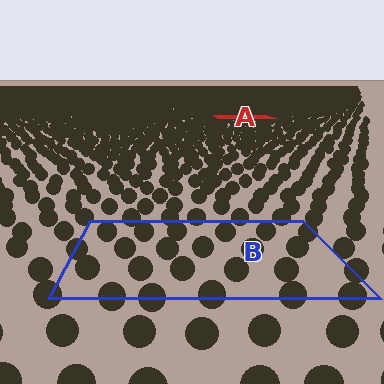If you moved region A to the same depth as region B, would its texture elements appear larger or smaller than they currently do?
They would appear larger. At a closer depth, the same texture elements are projected at a bigger on-screen size.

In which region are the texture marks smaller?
The texture marks are smaller in region A, because it is farther away.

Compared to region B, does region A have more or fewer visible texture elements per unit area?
Region A has more texture elements per unit area — they are packed more densely because it is farther away.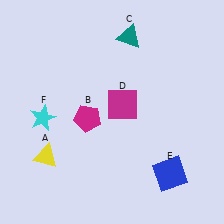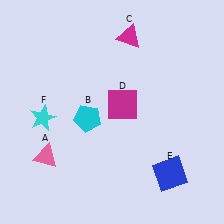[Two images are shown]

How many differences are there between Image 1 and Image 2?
There are 3 differences between the two images.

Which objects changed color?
A changed from yellow to pink. B changed from magenta to cyan. C changed from teal to magenta.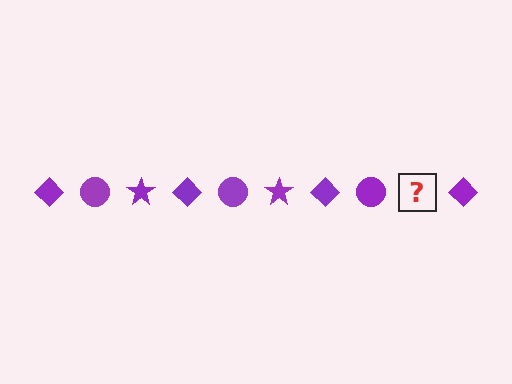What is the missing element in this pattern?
The missing element is a purple star.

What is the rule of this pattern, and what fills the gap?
The rule is that the pattern cycles through diamond, circle, star shapes in purple. The gap should be filled with a purple star.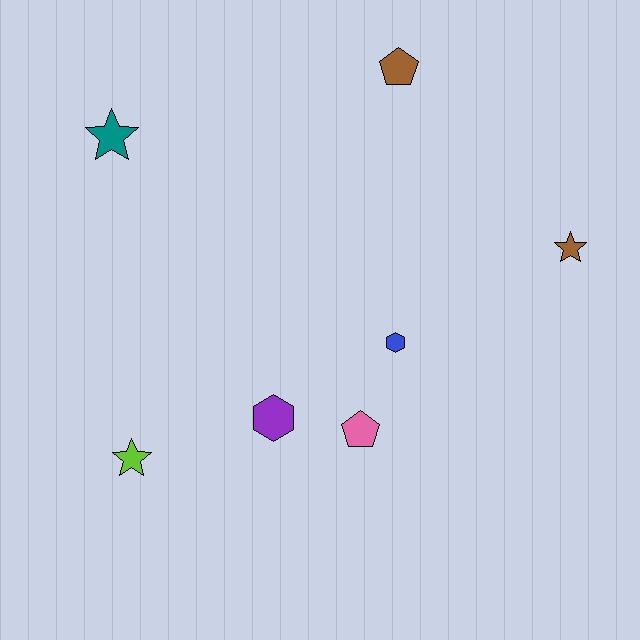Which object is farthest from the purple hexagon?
The brown pentagon is farthest from the purple hexagon.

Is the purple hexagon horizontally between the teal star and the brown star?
Yes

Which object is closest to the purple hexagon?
The pink pentagon is closest to the purple hexagon.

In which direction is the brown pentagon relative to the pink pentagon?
The brown pentagon is above the pink pentagon.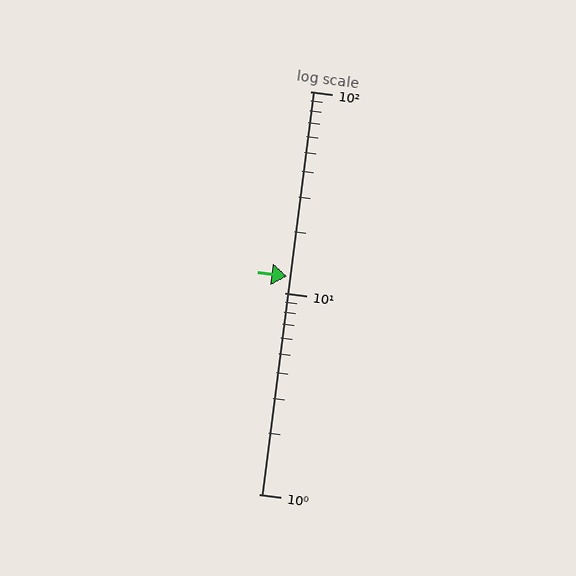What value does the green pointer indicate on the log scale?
The pointer indicates approximately 12.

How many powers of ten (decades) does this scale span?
The scale spans 2 decades, from 1 to 100.